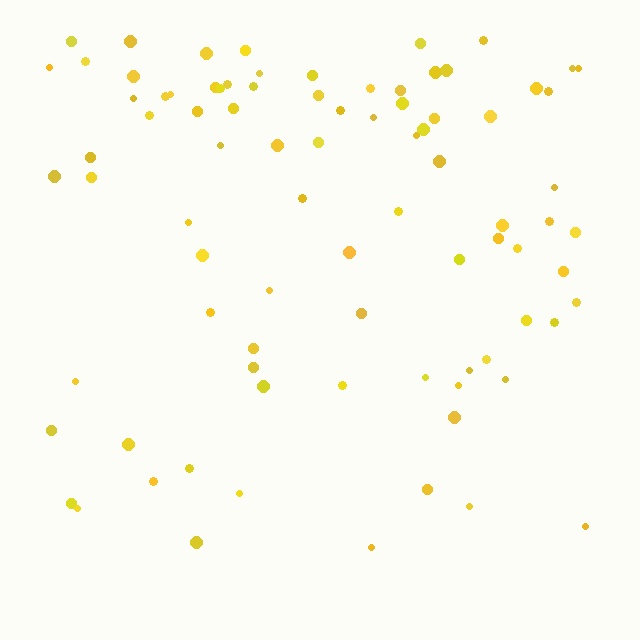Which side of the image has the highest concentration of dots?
The top.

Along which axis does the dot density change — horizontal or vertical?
Vertical.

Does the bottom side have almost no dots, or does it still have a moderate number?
Still a moderate number, just noticeably fewer than the top.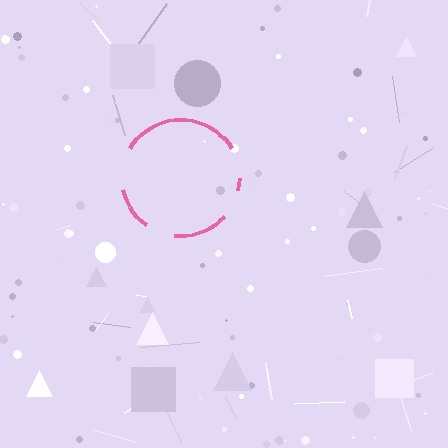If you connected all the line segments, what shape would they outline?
They would outline a circle.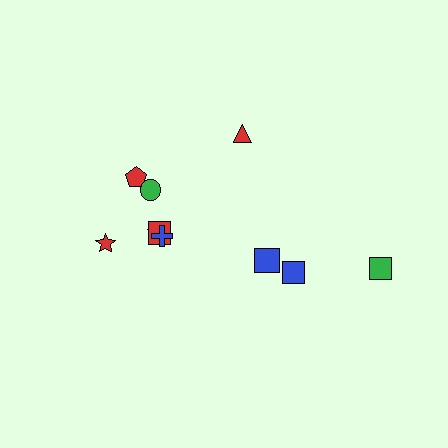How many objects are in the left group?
There are 6 objects.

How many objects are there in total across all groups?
There are 10 objects.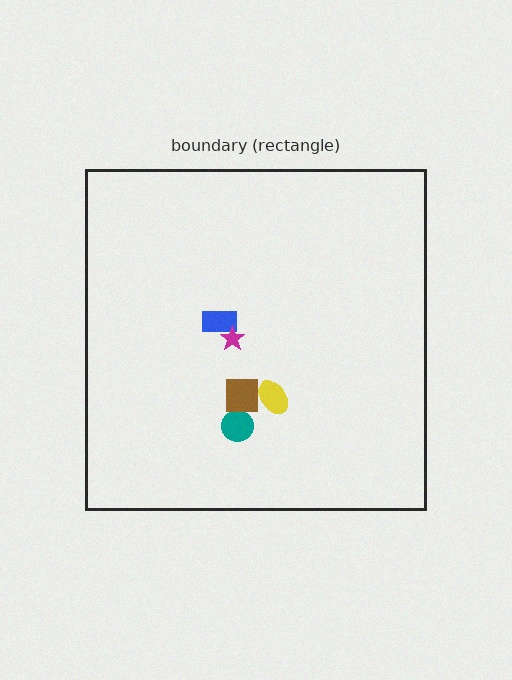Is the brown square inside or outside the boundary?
Inside.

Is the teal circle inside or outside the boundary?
Inside.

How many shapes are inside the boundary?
5 inside, 0 outside.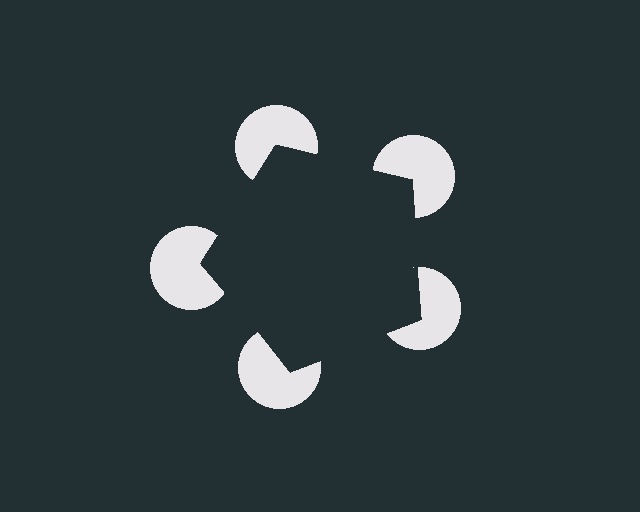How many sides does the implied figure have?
5 sides.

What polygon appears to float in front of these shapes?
An illusory pentagon — its edges are inferred from the aligned wedge cuts in the pac-man discs, not physically drawn.